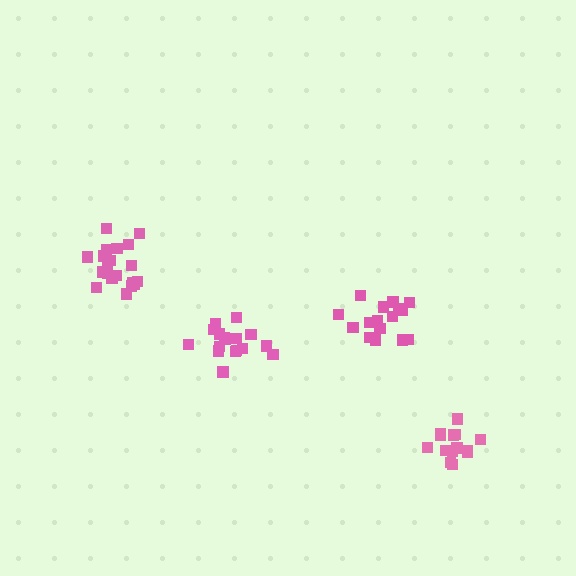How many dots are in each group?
Group 1: 16 dots, Group 2: 20 dots, Group 3: 14 dots, Group 4: 18 dots (68 total).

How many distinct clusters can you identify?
There are 4 distinct clusters.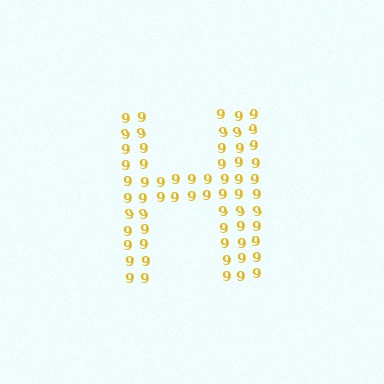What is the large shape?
The large shape is the letter H.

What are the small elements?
The small elements are digit 9's.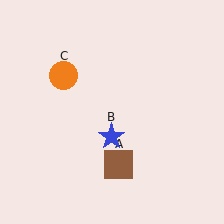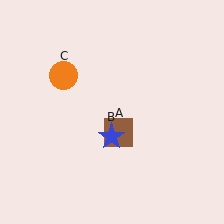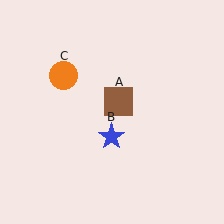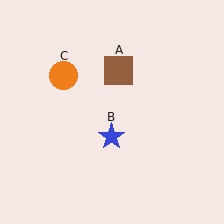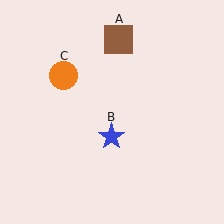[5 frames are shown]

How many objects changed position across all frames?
1 object changed position: brown square (object A).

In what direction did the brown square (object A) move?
The brown square (object A) moved up.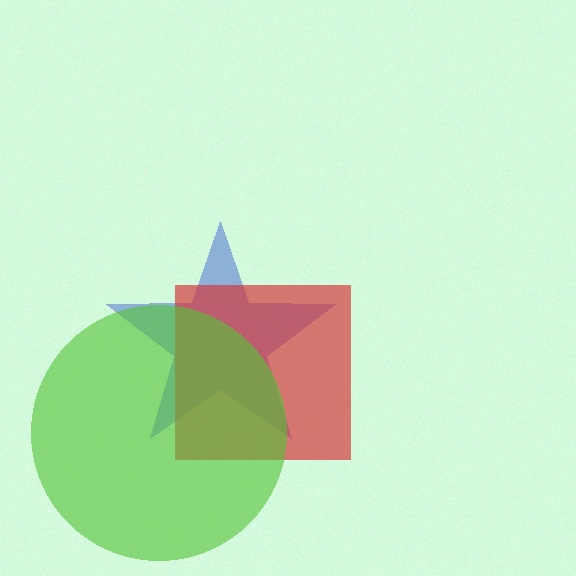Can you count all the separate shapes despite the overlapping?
Yes, there are 3 separate shapes.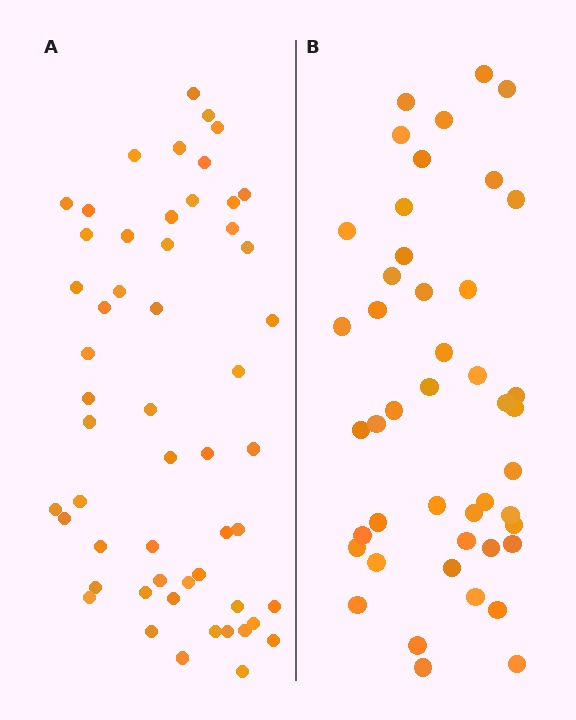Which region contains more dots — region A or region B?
Region A (the left region) has more dots.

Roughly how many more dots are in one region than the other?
Region A has roughly 8 or so more dots than region B.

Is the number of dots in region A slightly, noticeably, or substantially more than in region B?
Region A has only slightly more — the two regions are fairly close. The ratio is roughly 1.2 to 1.